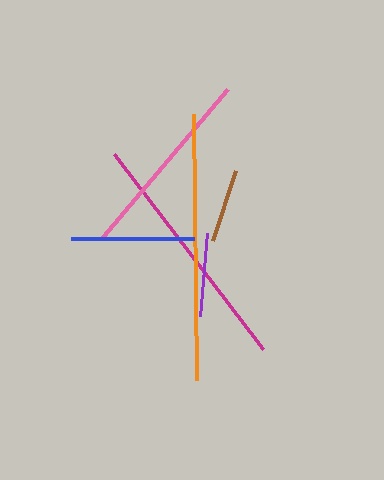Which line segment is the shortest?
The brown line is the shortest at approximately 74 pixels.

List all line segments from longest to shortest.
From longest to shortest: orange, magenta, pink, blue, purple, brown.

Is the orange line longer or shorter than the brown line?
The orange line is longer than the brown line.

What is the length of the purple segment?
The purple segment is approximately 84 pixels long.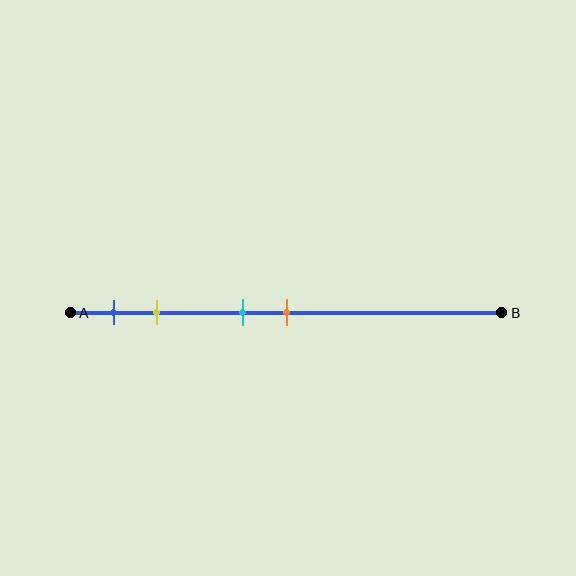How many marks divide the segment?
There are 4 marks dividing the segment.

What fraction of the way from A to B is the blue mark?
The blue mark is approximately 10% (0.1) of the way from A to B.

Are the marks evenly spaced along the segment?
No, the marks are not evenly spaced.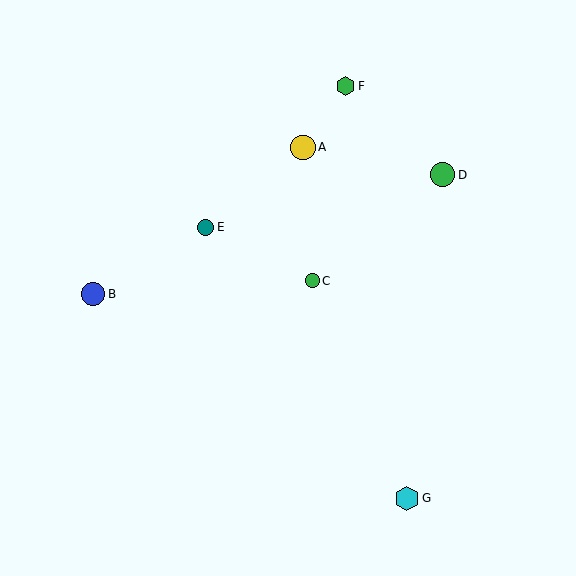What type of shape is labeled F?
Shape F is a green hexagon.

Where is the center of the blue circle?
The center of the blue circle is at (93, 294).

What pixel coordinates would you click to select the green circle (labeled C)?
Click at (312, 281) to select the green circle C.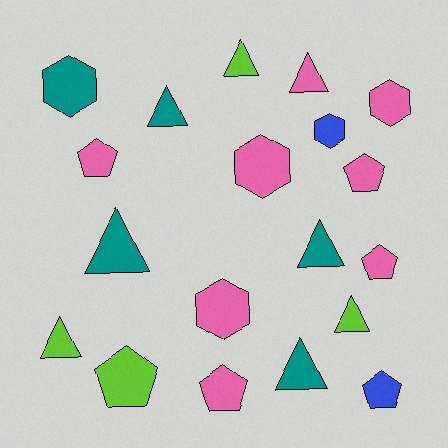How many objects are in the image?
There are 19 objects.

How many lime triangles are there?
There are 3 lime triangles.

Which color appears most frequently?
Pink, with 8 objects.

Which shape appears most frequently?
Triangle, with 8 objects.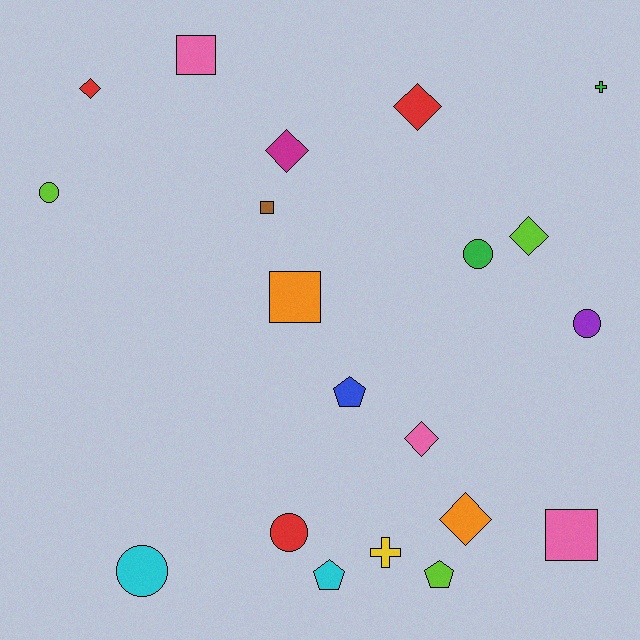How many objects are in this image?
There are 20 objects.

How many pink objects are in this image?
There are 3 pink objects.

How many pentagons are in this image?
There are 3 pentagons.